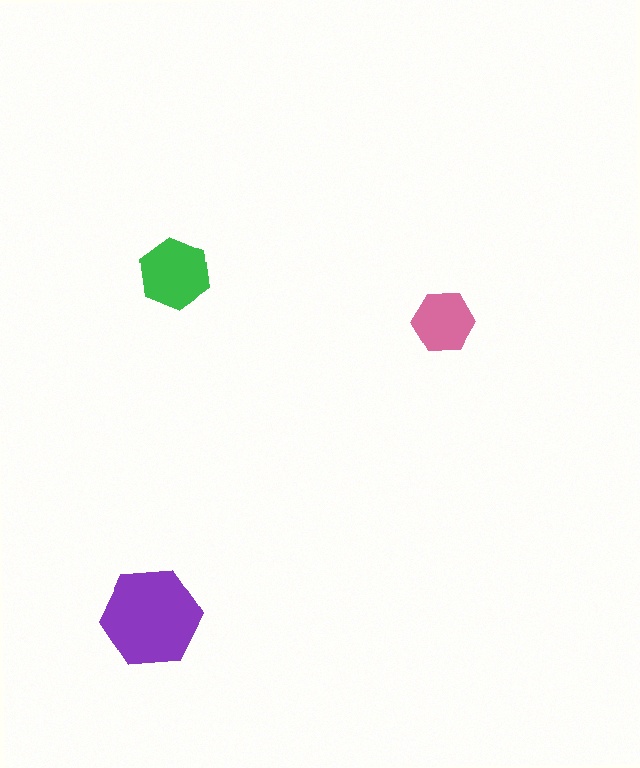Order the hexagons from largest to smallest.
the purple one, the green one, the pink one.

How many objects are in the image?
There are 3 objects in the image.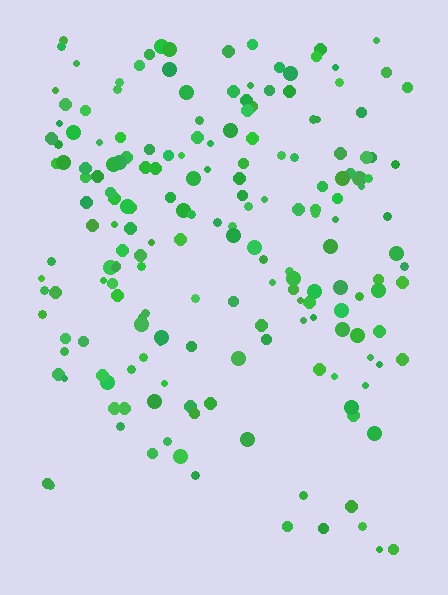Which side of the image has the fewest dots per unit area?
The bottom.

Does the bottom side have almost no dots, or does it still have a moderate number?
Still a moderate number, just noticeably fewer than the top.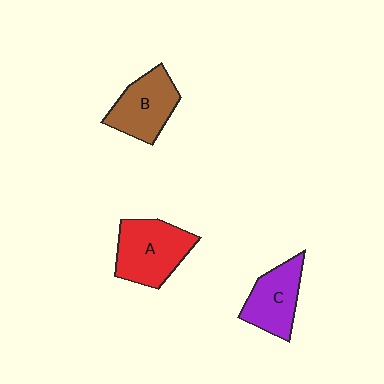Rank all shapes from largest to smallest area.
From largest to smallest: A (red), B (brown), C (purple).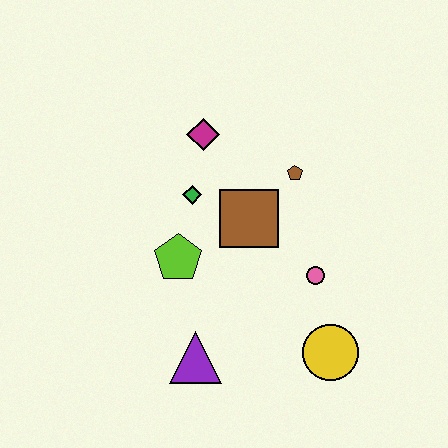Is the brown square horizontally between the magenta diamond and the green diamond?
No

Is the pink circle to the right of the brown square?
Yes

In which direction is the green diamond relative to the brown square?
The green diamond is to the left of the brown square.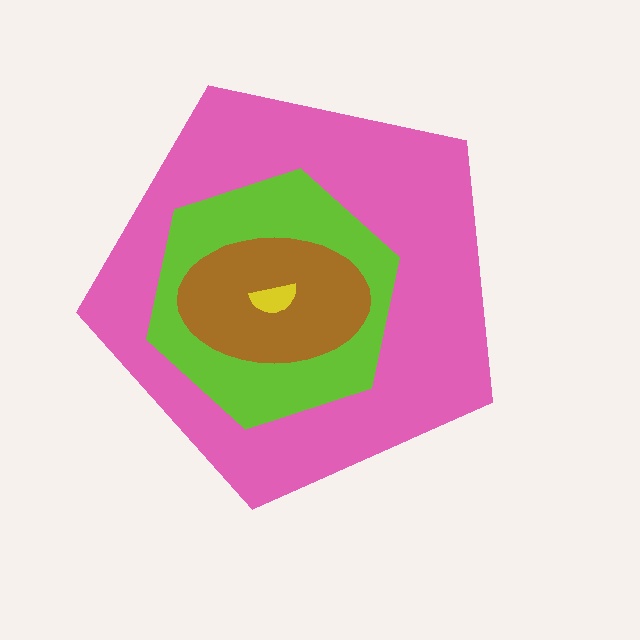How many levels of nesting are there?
4.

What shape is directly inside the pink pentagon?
The lime hexagon.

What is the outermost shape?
The pink pentagon.